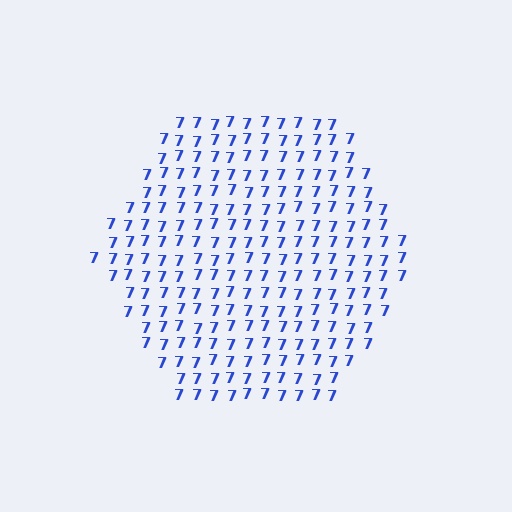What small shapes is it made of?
It is made of small digit 7's.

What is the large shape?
The large shape is a hexagon.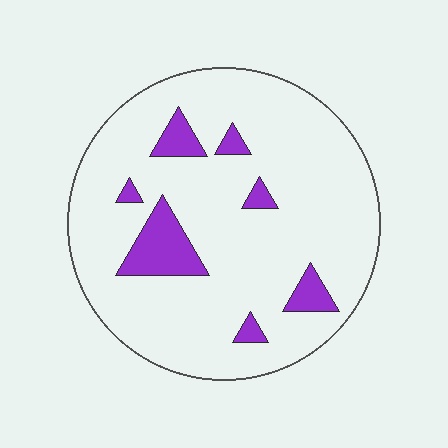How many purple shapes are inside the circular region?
7.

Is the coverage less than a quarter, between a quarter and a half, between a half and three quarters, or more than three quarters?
Less than a quarter.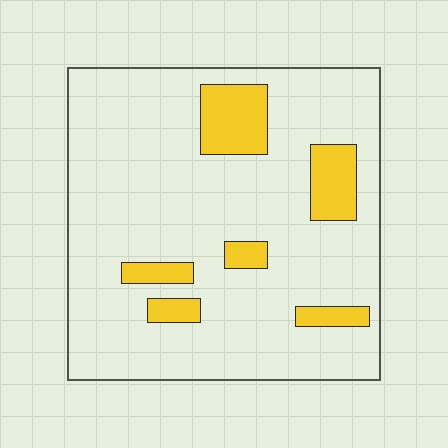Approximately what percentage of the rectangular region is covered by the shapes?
Approximately 15%.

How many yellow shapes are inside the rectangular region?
6.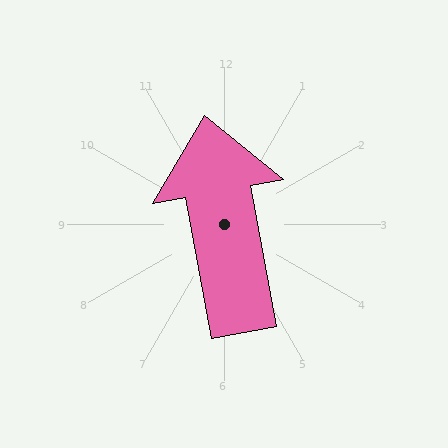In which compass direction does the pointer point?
North.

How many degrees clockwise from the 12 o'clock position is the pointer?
Approximately 350 degrees.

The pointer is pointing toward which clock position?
Roughly 12 o'clock.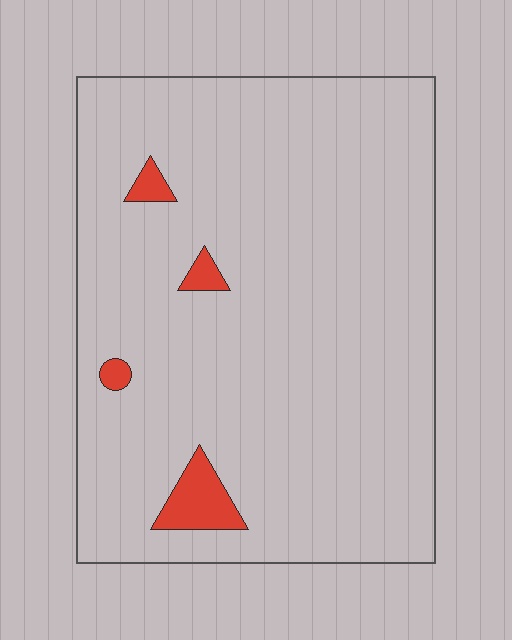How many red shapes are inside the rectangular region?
4.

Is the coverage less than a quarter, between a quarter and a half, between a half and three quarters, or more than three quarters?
Less than a quarter.